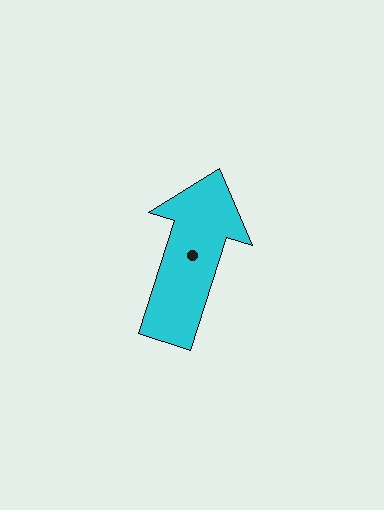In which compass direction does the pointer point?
North.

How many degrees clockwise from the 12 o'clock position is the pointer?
Approximately 18 degrees.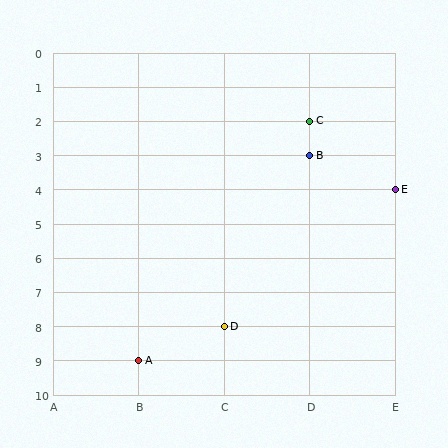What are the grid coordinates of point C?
Point C is at grid coordinates (D, 2).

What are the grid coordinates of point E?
Point E is at grid coordinates (E, 4).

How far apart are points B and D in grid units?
Points B and D are 1 column and 5 rows apart (about 5.1 grid units diagonally).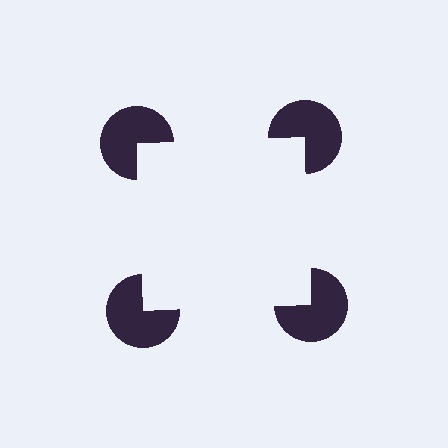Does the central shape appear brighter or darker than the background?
It typically appears slightly brighter than the background, even though no actual brightness change is drawn.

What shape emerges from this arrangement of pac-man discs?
An illusory square — its edges are inferred from the aligned wedge cuts in the pac-man discs, not physically drawn.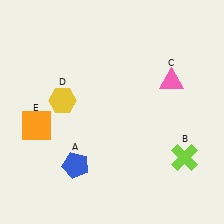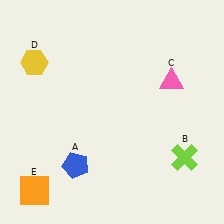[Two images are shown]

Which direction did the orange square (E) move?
The orange square (E) moved down.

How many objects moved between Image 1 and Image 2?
2 objects moved between the two images.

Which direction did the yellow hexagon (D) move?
The yellow hexagon (D) moved up.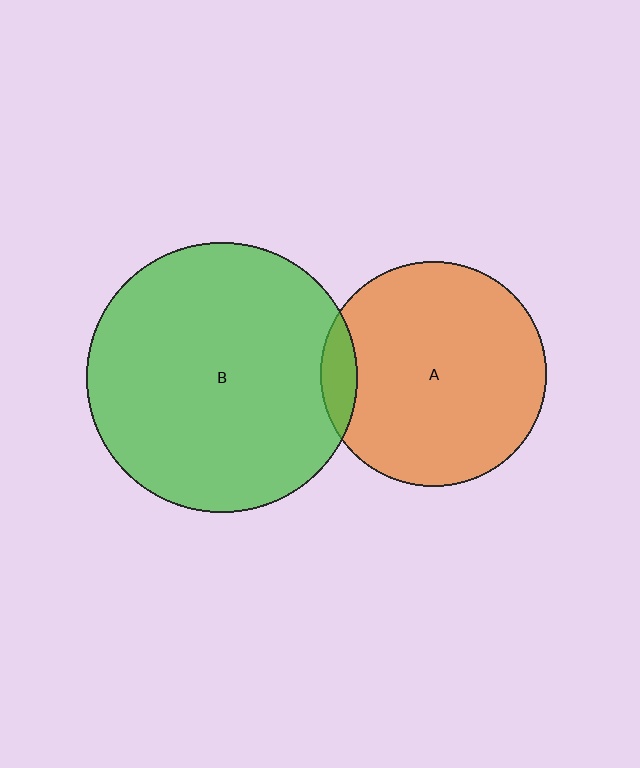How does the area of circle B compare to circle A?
Approximately 1.4 times.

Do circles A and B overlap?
Yes.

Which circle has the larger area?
Circle B (green).